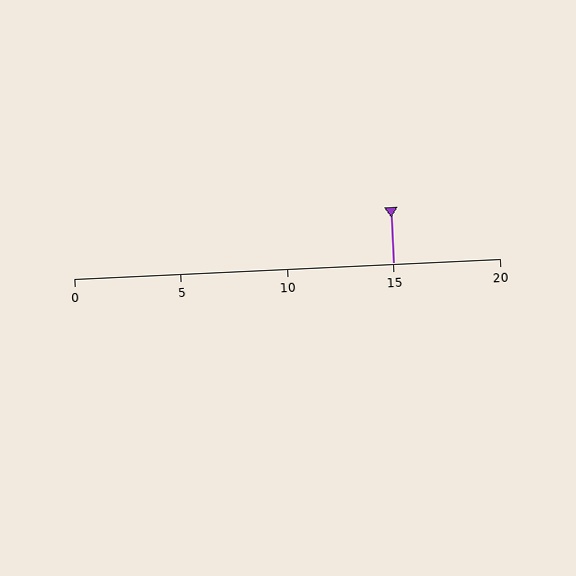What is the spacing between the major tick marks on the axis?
The major ticks are spaced 5 apart.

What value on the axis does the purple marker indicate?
The marker indicates approximately 15.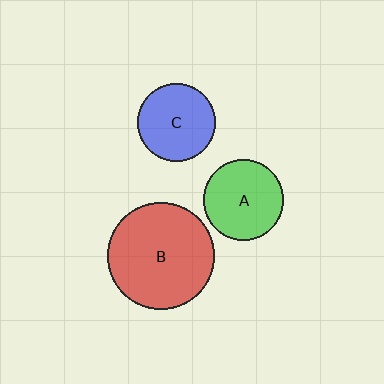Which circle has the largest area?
Circle B (red).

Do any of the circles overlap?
No, none of the circles overlap.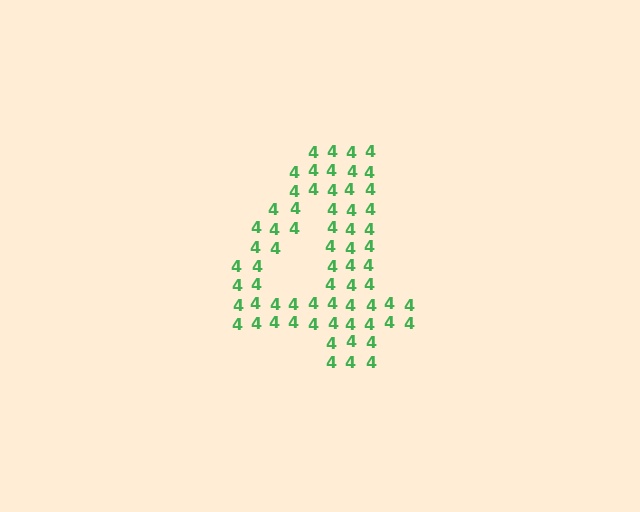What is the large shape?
The large shape is the digit 4.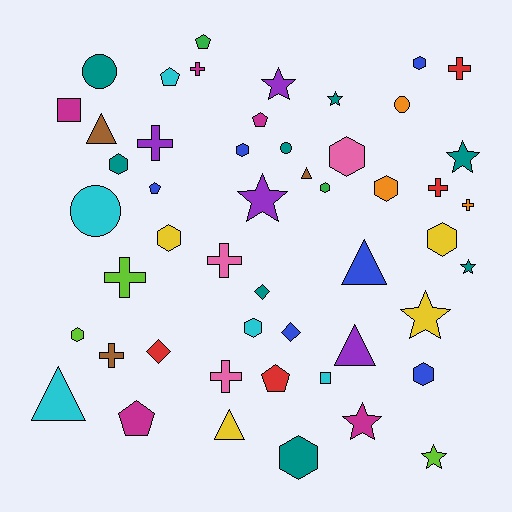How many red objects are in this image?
There are 4 red objects.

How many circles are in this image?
There are 4 circles.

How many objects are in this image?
There are 50 objects.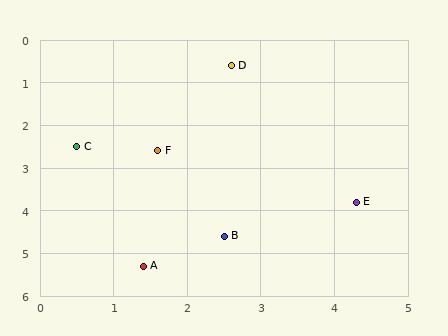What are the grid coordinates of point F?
Point F is at approximately (1.6, 2.6).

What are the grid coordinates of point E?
Point E is at approximately (4.3, 3.8).